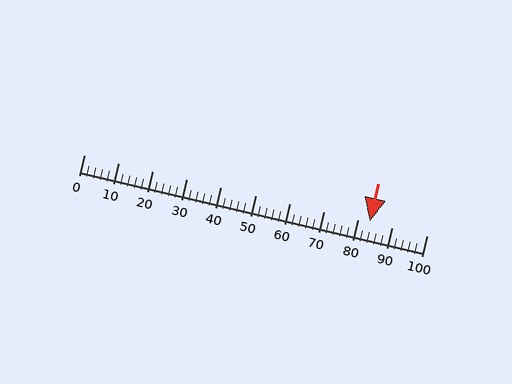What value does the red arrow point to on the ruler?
The red arrow points to approximately 84.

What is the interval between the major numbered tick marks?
The major tick marks are spaced 10 units apart.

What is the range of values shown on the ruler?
The ruler shows values from 0 to 100.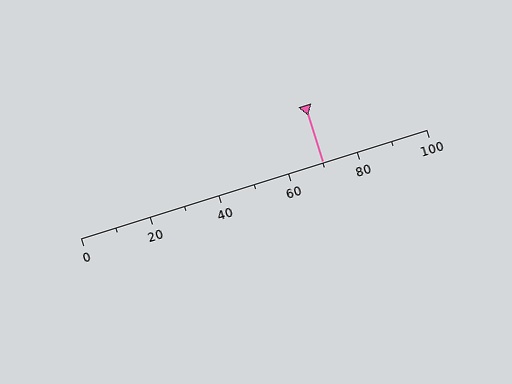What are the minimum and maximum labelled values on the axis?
The axis runs from 0 to 100.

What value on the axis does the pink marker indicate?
The marker indicates approximately 70.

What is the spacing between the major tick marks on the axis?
The major ticks are spaced 20 apart.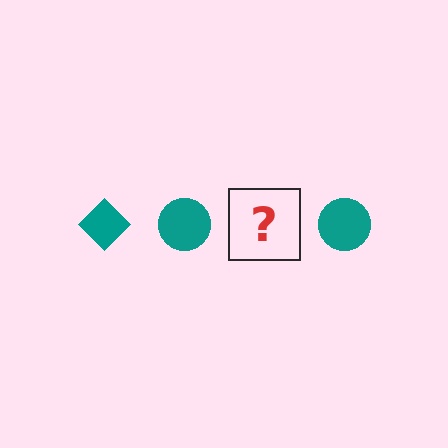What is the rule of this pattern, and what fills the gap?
The rule is that the pattern cycles through diamond, circle shapes in teal. The gap should be filled with a teal diamond.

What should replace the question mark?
The question mark should be replaced with a teal diamond.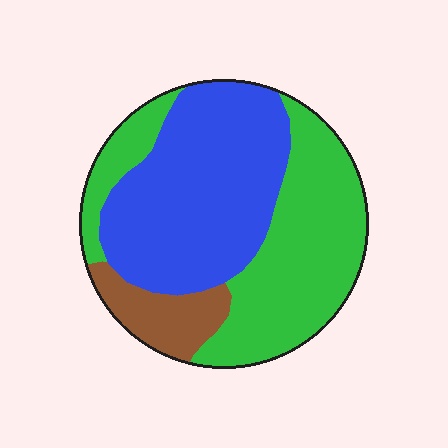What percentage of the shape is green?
Green covers around 45% of the shape.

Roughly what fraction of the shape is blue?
Blue covers 45% of the shape.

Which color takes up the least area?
Brown, at roughly 10%.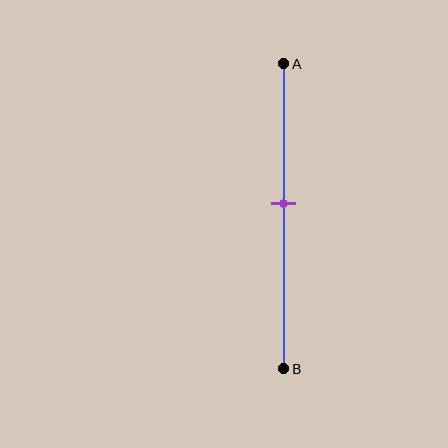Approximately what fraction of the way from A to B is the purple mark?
The purple mark is approximately 45% of the way from A to B.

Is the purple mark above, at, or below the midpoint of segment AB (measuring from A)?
The purple mark is above the midpoint of segment AB.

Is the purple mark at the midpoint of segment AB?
No, the mark is at about 45% from A, not at the 50% midpoint.